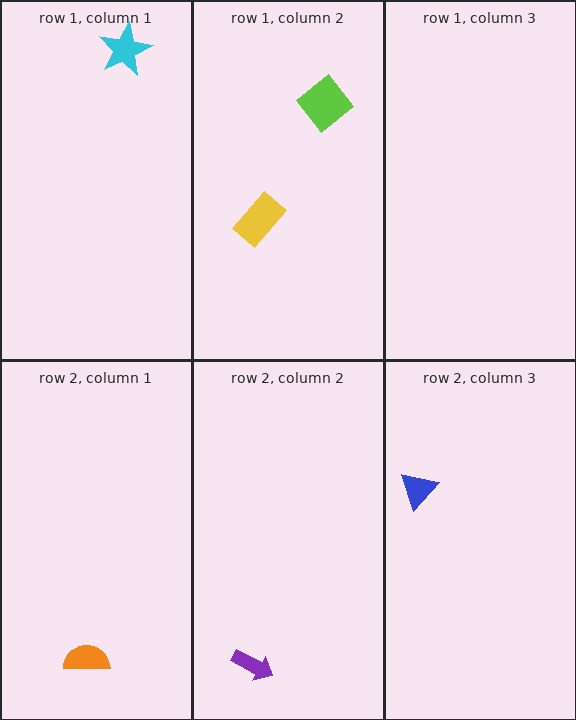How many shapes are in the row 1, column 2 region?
2.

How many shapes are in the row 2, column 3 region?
1.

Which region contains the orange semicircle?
The row 2, column 1 region.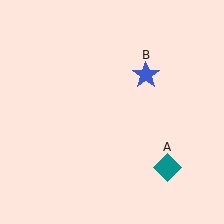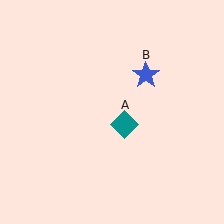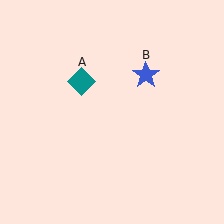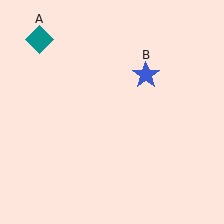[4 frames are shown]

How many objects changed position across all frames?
1 object changed position: teal diamond (object A).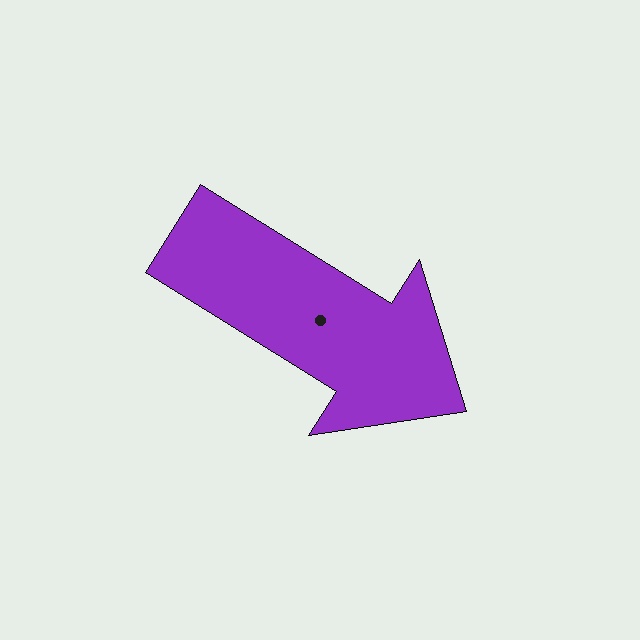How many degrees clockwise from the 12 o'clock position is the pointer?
Approximately 122 degrees.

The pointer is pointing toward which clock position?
Roughly 4 o'clock.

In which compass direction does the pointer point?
Southeast.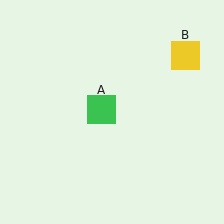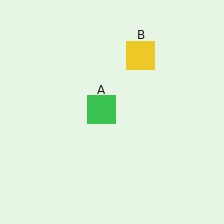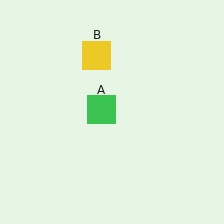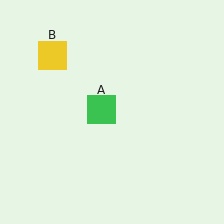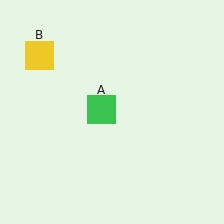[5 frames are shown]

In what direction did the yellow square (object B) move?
The yellow square (object B) moved left.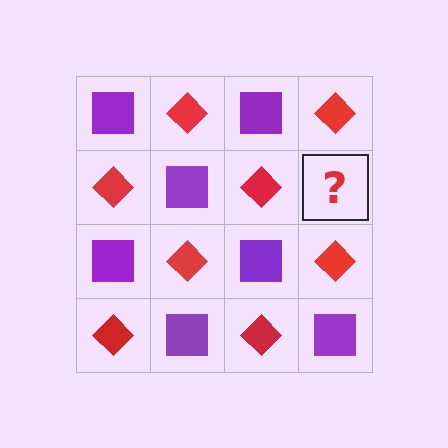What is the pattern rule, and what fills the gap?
The rule is that it alternates purple square and red diamond in a checkerboard pattern. The gap should be filled with a purple square.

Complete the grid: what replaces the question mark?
The question mark should be replaced with a purple square.